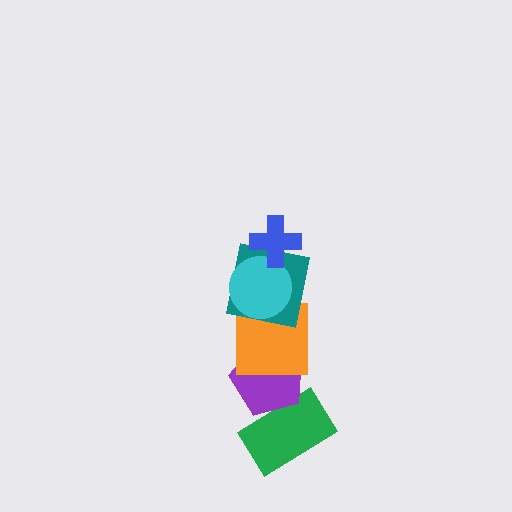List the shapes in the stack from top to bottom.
From top to bottom: the blue cross, the cyan circle, the teal square, the orange square, the purple pentagon, the green rectangle.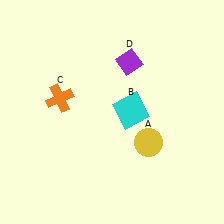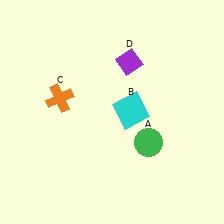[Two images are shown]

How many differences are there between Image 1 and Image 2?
There is 1 difference between the two images.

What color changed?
The circle (A) changed from yellow in Image 1 to green in Image 2.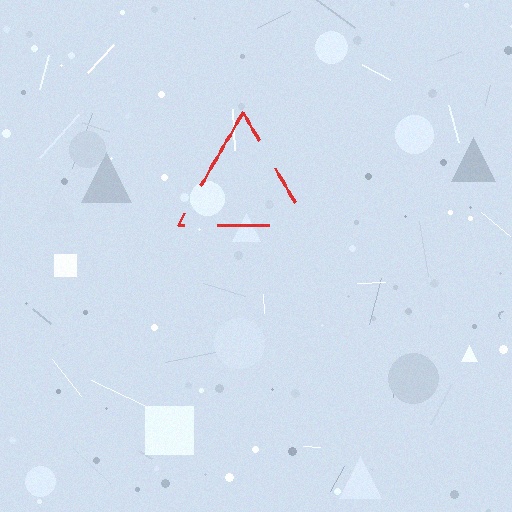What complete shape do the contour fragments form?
The contour fragments form a triangle.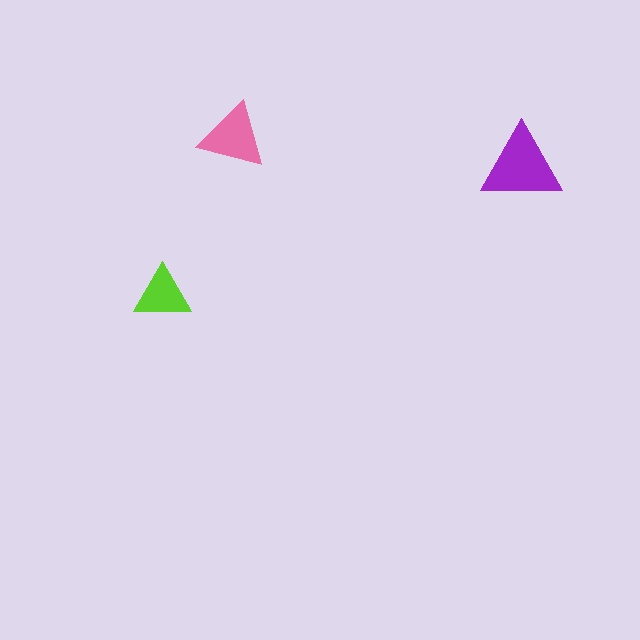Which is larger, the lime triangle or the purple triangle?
The purple one.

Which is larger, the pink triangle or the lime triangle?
The pink one.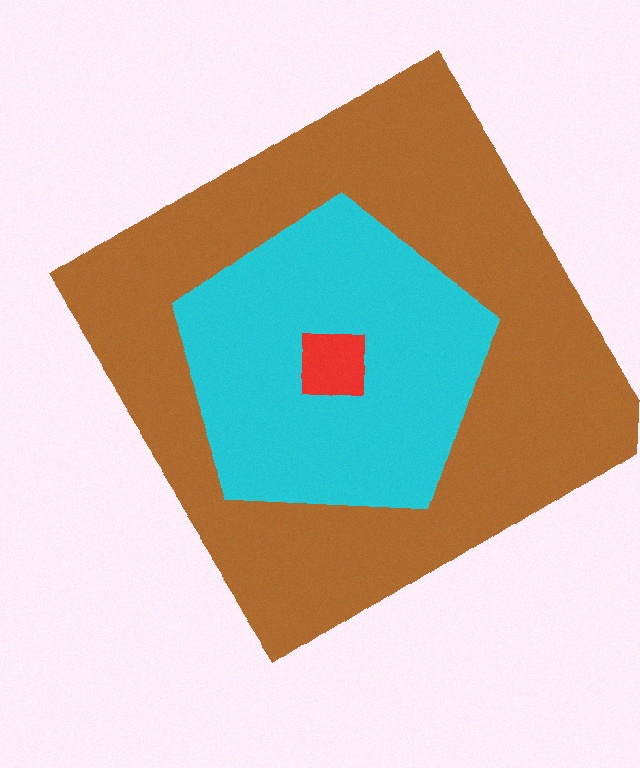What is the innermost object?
The red square.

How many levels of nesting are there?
3.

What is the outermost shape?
The brown diamond.